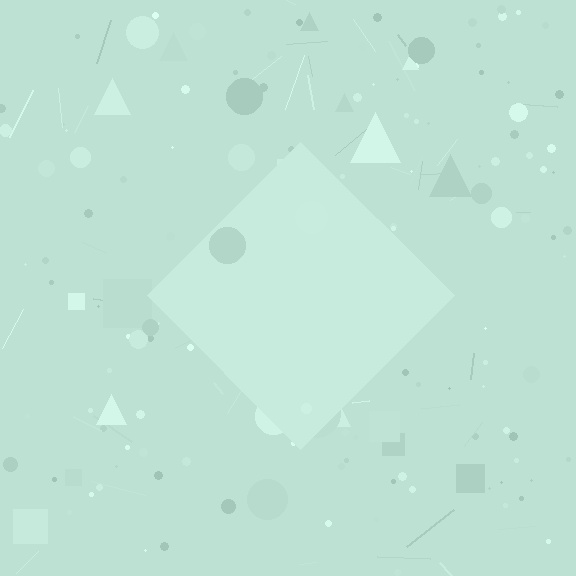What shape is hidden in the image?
A diamond is hidden in the image.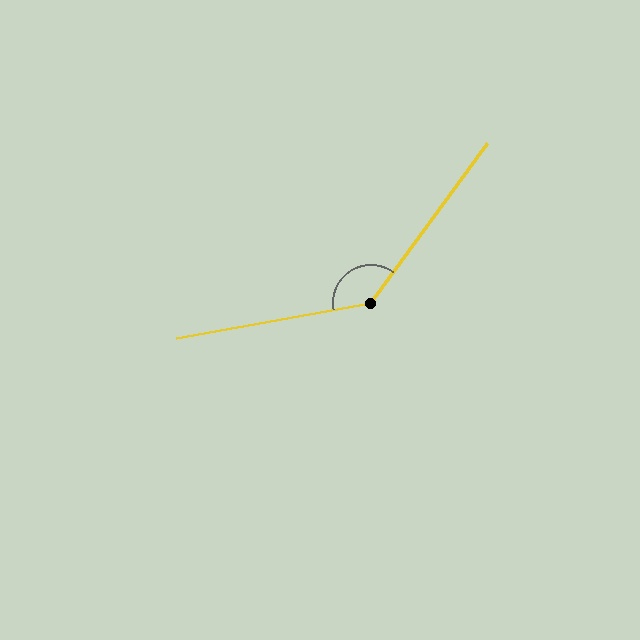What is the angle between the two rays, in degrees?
Approximately 136 degrees.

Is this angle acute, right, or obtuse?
It is obtuse.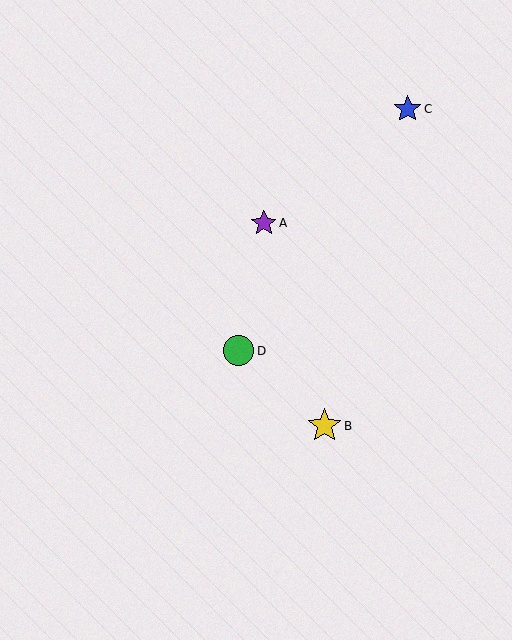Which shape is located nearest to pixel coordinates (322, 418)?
The yellow star (labeled B) at (324, 426) is nearest to that location.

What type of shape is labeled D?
Shape D is a green circle.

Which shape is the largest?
The yellow star (labeled B) is the largest.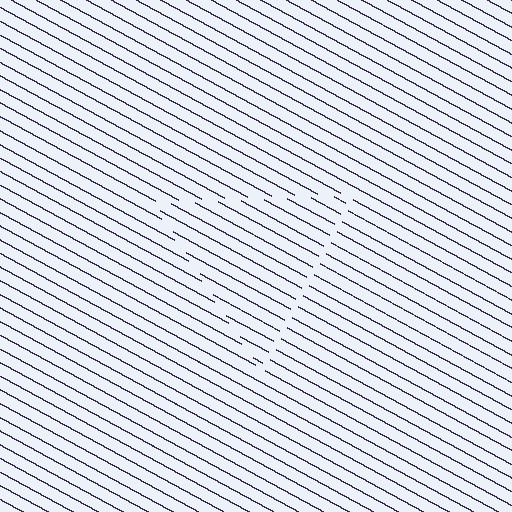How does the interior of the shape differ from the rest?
The interior of the shape contains the same grating, shifted by half a period — the contour is defined by the phase discontinuity where line-ends from the inner and outer gratings abut.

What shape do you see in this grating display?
An illusory triangle. The interior of the shape contains the same grating, shifted by half a period — the contour is defined by the phase discontinuity where line-ends from the inner and outer gratings abut.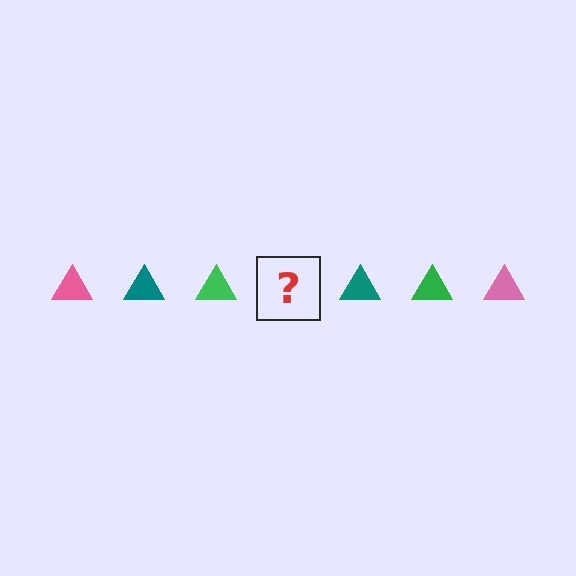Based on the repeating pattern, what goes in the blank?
The blank should be a pink triangle.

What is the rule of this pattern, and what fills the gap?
The rule is that the pattern cycles through pink, teal, green triangles. The gap should be filled with a pink triangle.